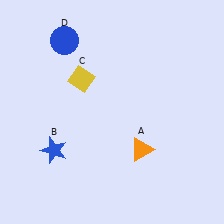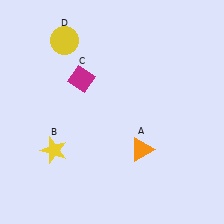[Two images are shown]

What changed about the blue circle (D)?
In Image 1, D is blue. In Image 2, it changed to yellow.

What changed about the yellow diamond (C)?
In Image 1, C is yellow. In Image 2, it changed to magenta.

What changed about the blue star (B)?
In Image 1, B is blue. In Image 2, it changed to yellow.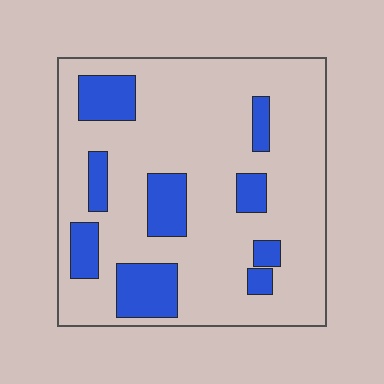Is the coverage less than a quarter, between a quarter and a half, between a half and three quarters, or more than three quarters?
Less than a quarter.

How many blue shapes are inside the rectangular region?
9.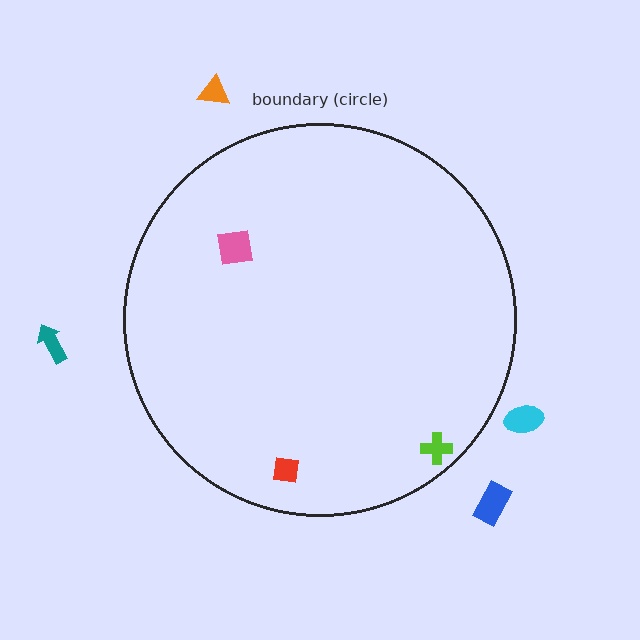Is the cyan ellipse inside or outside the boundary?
Outside.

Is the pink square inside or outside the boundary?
Inside.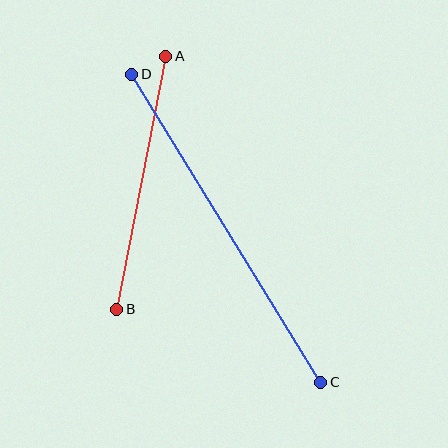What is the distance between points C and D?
The distance is approximately 361 pixels.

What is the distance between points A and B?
The distance is approximately 258 pixels.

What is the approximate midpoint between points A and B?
The midpoint is at approximately (141, 183) pixels.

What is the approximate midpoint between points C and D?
The midpoint is at approximately (226, 228) pixels.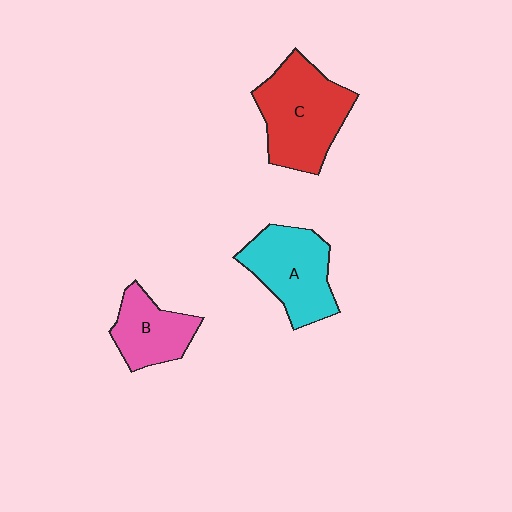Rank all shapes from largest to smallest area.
From largest to smallest: C (red), A (cyan), B (pink).